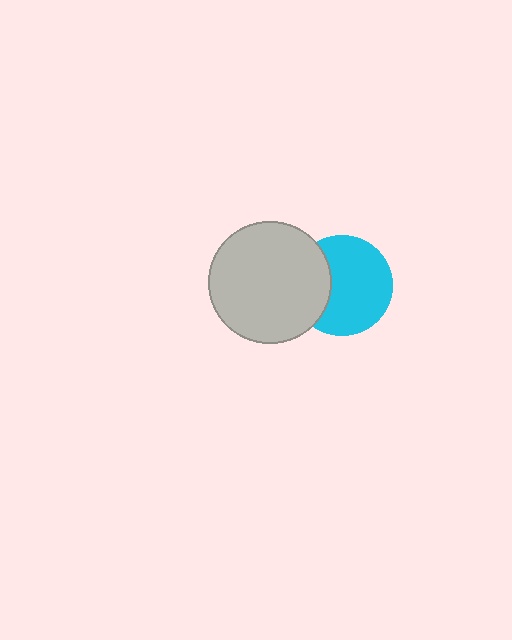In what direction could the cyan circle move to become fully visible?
The cyan circle could move right. That would shift it out from behind the light gray circle entirely.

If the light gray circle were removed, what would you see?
You would see the complete cyan circle.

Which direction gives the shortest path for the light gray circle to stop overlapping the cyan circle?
Moving left gives the shortest separation.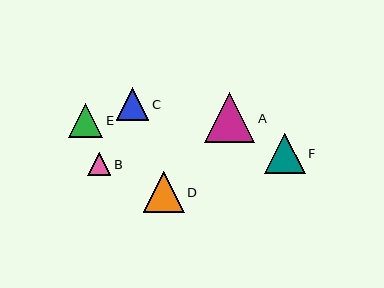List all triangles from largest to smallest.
From largest to smallest: A, D, F, E, C, B.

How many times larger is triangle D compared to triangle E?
Triangle D is approximately 1.2 times the size of triangle E.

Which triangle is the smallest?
Triangle B is the smallest with a size of approximately 23 pixels.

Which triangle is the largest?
Triangle A is the largest with a size of approximately 50 pixels.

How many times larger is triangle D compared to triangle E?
Triangle D is approximately 1.2 times the size of triangle E.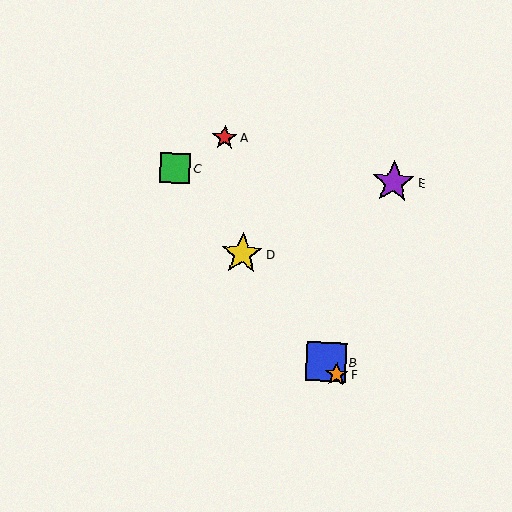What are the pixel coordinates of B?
Object B is at (326, 362).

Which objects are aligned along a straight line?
Objects B, C, D, F are aligned along a straight line.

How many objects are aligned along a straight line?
4 objects (B, C, D, F) are aligned along a straight line.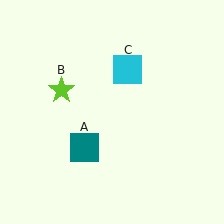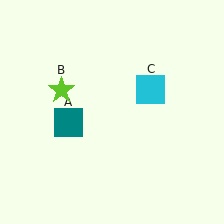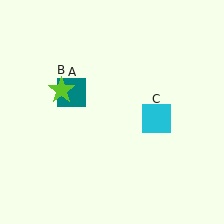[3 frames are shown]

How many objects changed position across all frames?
2 objects changed position: teal square (object A), cyan square (object C).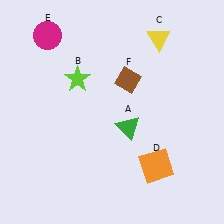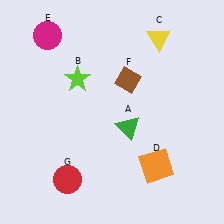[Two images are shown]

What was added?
A red circle (G) was added in Image 2.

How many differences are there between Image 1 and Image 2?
There is 1 difference between the two images.